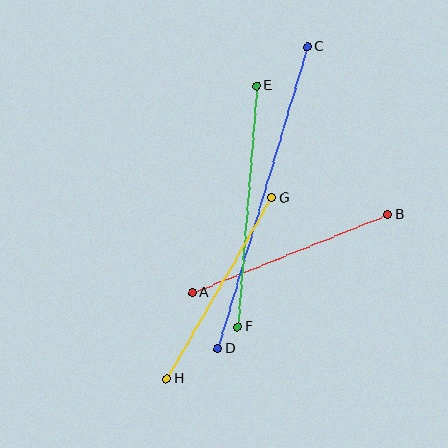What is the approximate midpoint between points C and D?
The midpoint is at approximately (262, 198) pixels.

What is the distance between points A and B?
The distance is approximately 211 pixels.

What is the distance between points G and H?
The distance is approximately 209 pixels.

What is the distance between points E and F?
The distance is approximately 242 pixels.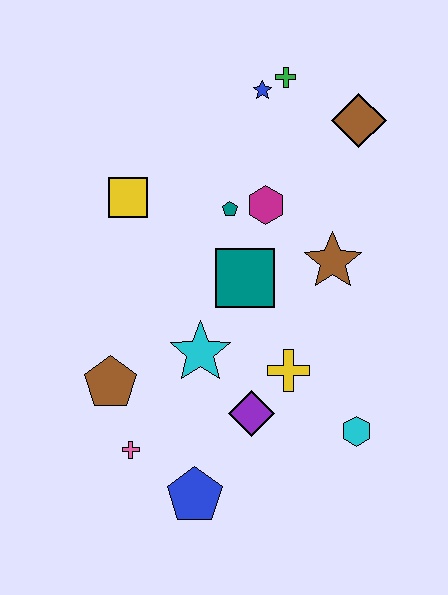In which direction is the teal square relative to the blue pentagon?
The teal square is above the blue pentagon.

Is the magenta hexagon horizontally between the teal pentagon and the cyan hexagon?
Yes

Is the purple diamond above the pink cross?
Yes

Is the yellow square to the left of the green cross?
Yes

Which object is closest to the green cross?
The blue star is closest to the green cross.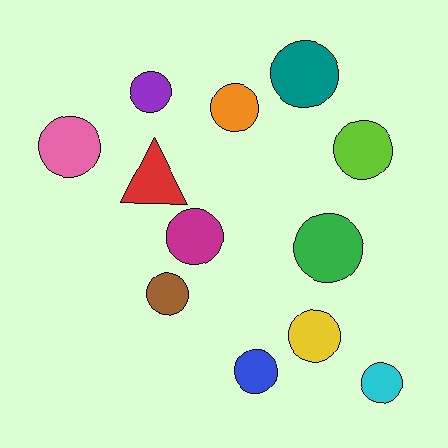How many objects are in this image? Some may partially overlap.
There are 12 objects.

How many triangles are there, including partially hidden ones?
There is 1 triangle.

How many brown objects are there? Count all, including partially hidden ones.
There is 1 brown object.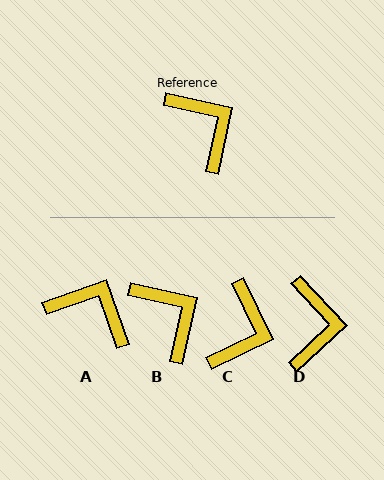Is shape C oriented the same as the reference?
No, it is off by about 52 degrees.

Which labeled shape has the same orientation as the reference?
B.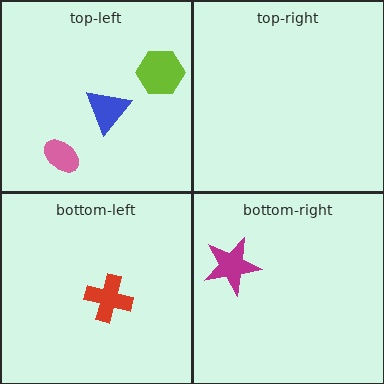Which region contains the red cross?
The bottom-left region.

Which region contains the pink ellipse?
The top-left region.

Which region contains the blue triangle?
The top-left region.